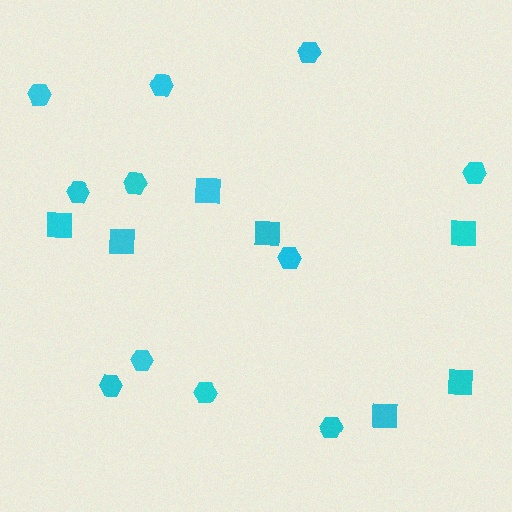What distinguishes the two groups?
There are 2 groups: one group of hexagons (11) and one group of squares (7).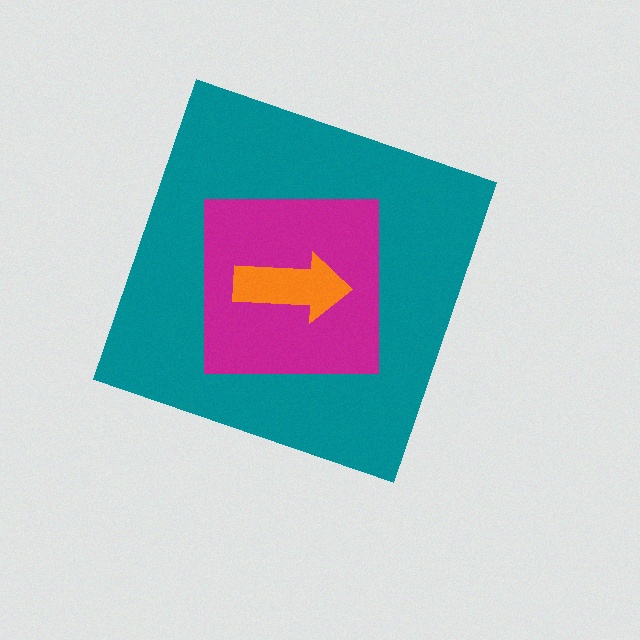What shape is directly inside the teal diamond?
The magenta square.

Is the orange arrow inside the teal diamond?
Yes.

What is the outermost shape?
The teal diamond.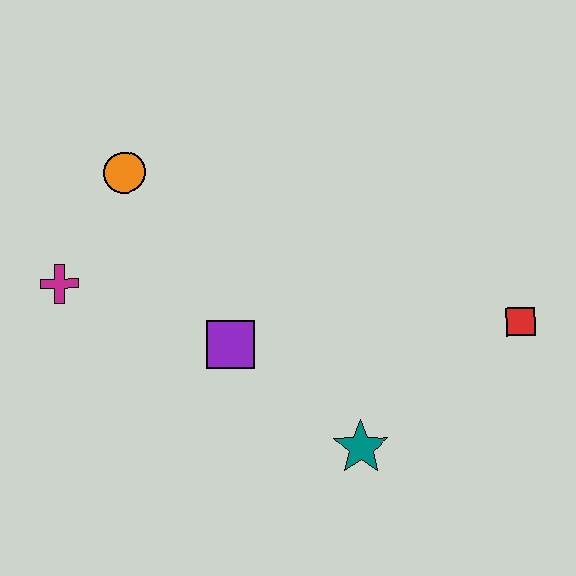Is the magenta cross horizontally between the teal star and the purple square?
No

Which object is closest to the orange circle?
The magenta cross is closest to the orange circle.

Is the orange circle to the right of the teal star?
No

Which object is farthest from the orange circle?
The red square is farthest from the orange circle.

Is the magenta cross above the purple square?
Yes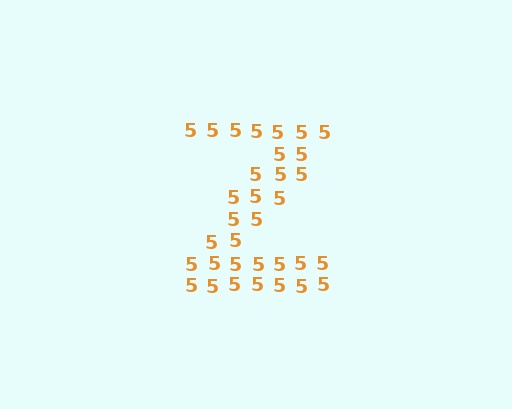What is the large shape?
The large shape is the letter Z.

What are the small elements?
The small elements are digit 5's.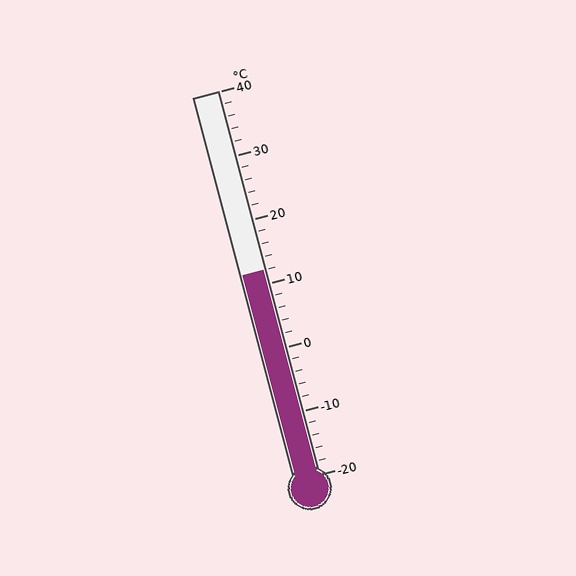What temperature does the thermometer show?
The thermometer shows approximately 12°C.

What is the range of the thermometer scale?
The thermometer scale ranges from -20°C to 40°C.